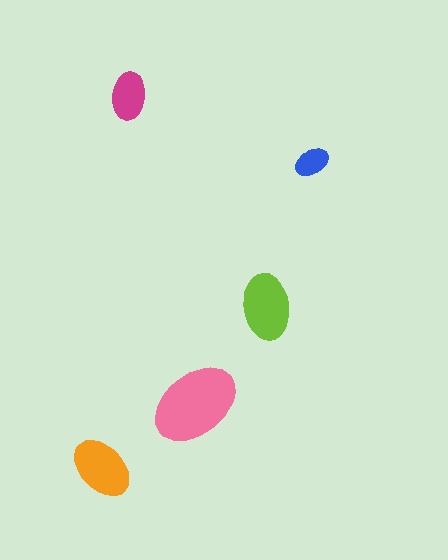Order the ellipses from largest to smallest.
the pink one, the lime one, the orange one, the magenta one, the blue one.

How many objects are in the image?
There are 5 objects in the image.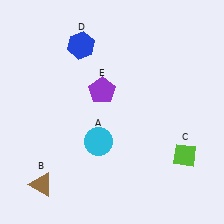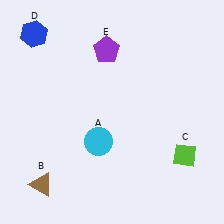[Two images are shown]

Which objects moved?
The objects that moved are: the blue hexagon (D), the purple pentagon (E).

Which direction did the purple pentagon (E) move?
The purple pentagon (E) moved up.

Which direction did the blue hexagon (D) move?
The blue hexagon (D) moved left.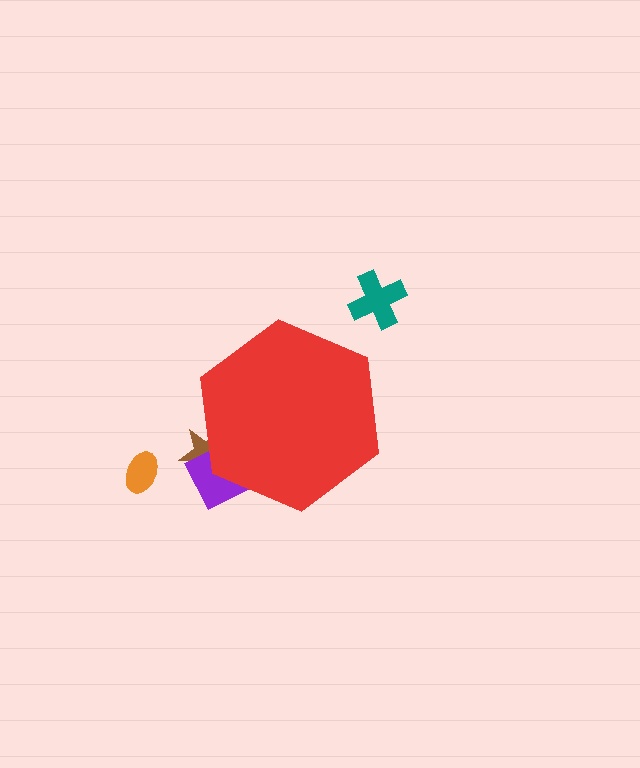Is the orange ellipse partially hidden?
No, the orange ellipse is fully visible.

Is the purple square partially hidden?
Yes, the purple square is partially hidden behind the red hexagon.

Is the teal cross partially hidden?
No, the teal cross is fully visible.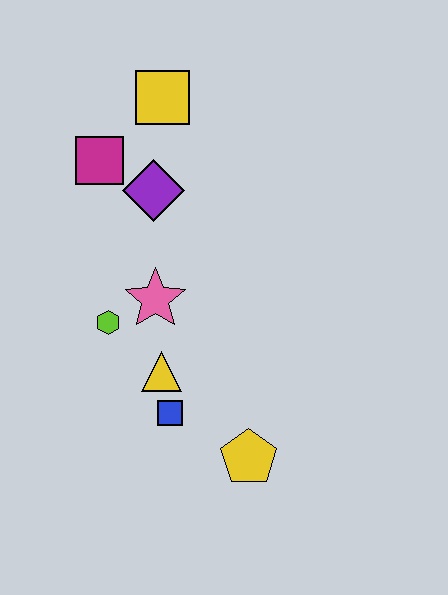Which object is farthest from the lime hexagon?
The yellow square is farthest from the lime hexagon.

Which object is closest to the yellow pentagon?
The blue square is closest to the yellow pentagon.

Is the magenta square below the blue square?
No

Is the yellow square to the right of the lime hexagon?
Yes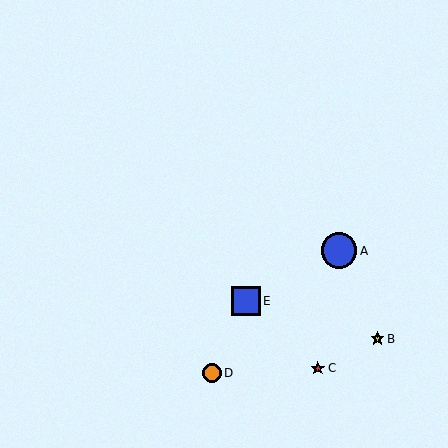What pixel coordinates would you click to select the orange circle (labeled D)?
Click at (212, 373) to select the orange circle D.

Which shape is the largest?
The blue circle (labeled A) is the largest.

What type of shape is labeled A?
Shape A is a blue circle.